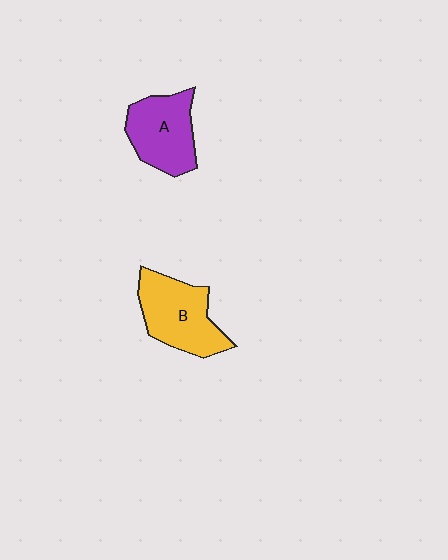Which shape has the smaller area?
Shape A (purple).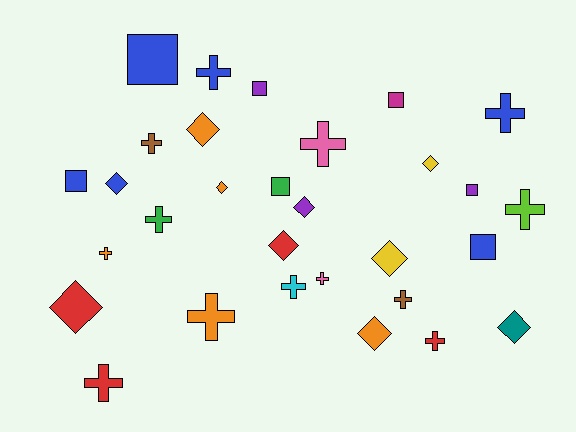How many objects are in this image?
There are 30 objects.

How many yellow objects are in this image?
There are 2 yellow objects.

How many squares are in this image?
There are 7 squares.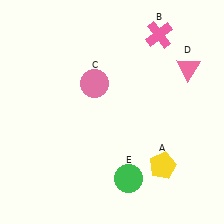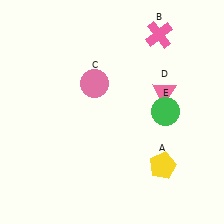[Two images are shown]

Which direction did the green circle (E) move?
The green circle (E) moved up.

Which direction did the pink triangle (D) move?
The pink triangle (D) moved left.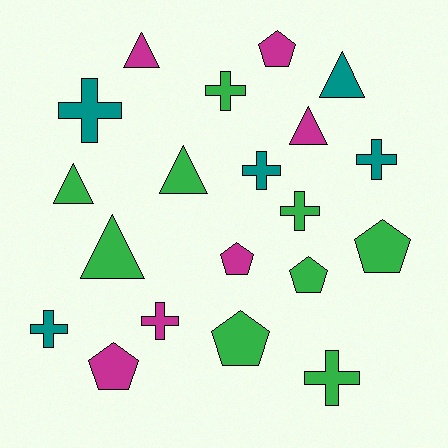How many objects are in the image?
There are 20 objects.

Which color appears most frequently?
Green, with 9 objects.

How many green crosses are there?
There are 3 green crosses.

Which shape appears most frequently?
Cross, with 8 objects.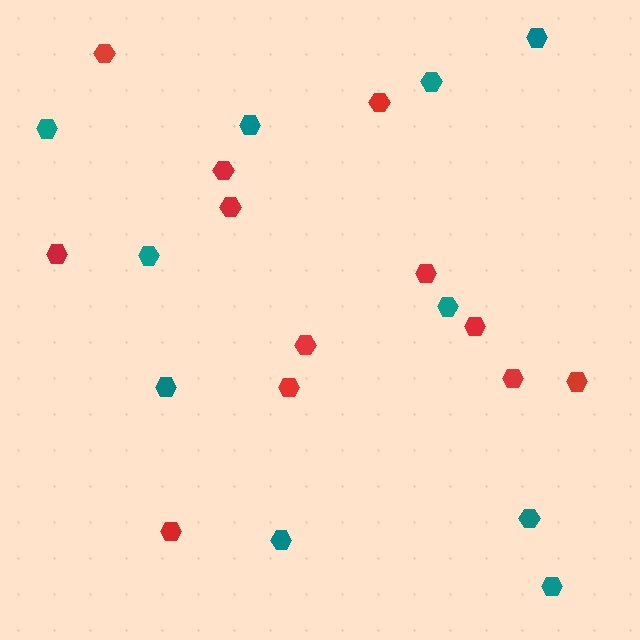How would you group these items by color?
There are 2 groups: one group of red hexagons (12) and one group of teal hexagons (10).